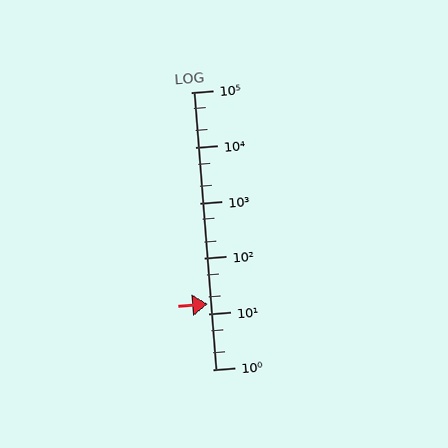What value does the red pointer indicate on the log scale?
The pointer indicates approximately 15.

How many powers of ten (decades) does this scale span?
The scale spans 5 decades, from 1 to 100000.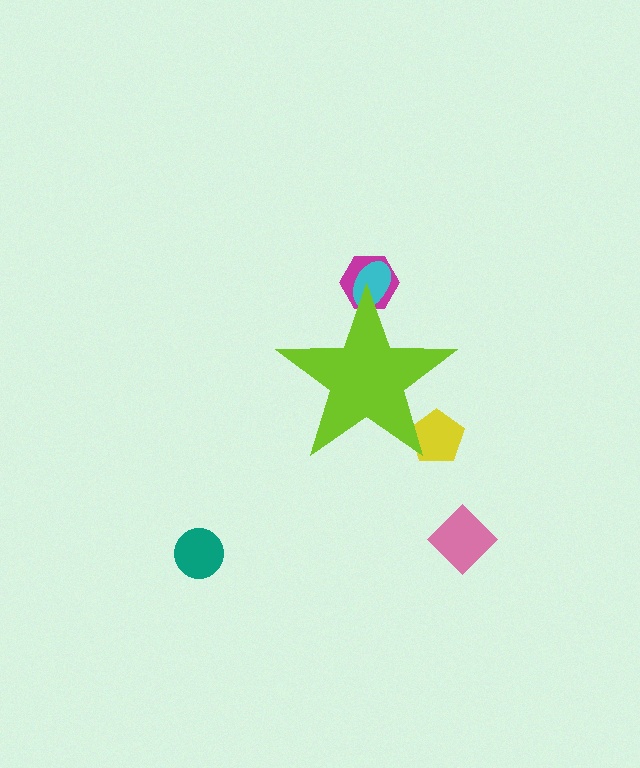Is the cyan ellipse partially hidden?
Yes, the cyan ellipse is partially hidden behind the lime star.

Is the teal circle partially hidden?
No, the teal circle is fully visible.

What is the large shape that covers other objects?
A lime star.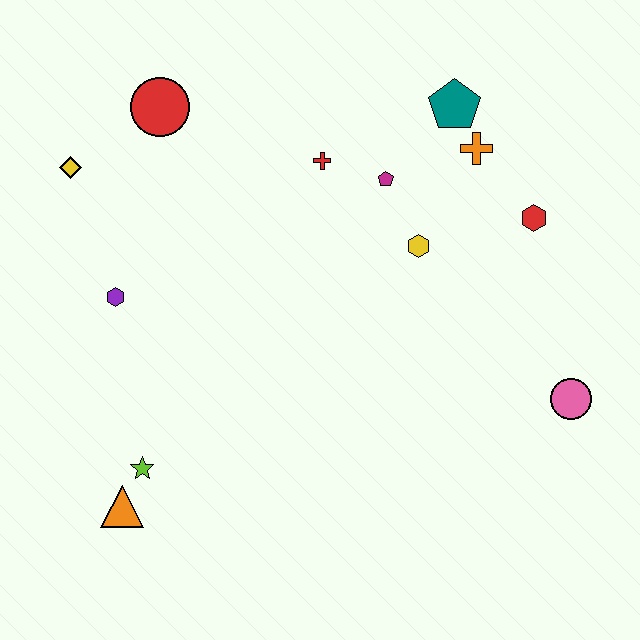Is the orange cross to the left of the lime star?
No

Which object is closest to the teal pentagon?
The orange cross is closest to the teal pentagon.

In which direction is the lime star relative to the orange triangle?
The lime star is above the orange triangle.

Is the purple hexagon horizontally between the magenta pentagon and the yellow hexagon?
No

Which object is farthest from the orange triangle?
The teal pentagon is farthest from the orange triangle.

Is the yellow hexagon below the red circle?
Yes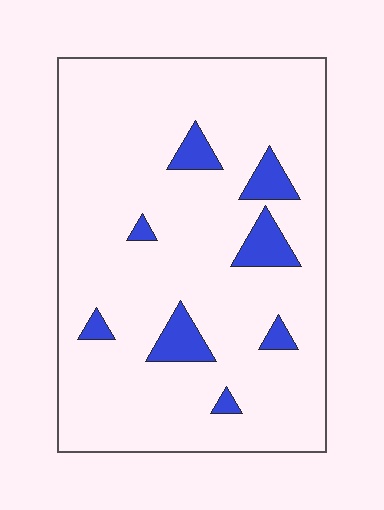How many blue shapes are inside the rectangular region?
8.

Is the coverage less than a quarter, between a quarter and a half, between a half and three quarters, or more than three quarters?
Less than a quarter.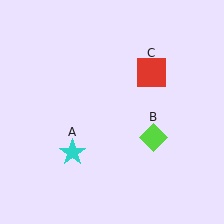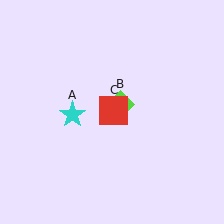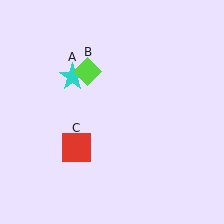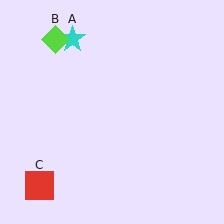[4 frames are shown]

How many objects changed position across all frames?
3 objects changed position: cyan star (object A), lime diamond (object B), red square (object C).